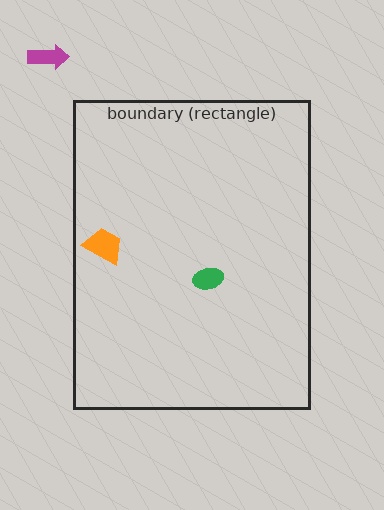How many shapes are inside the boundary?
2 inside, 1 outside.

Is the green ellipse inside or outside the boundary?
Inside.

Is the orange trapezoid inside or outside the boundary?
Inside.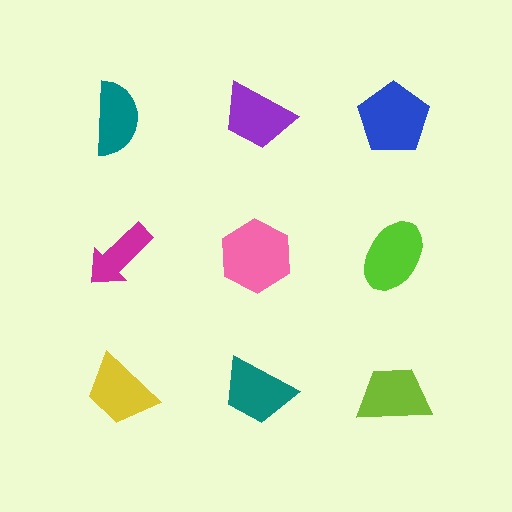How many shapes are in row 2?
3 shapes.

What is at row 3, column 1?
A yellow trapezoid.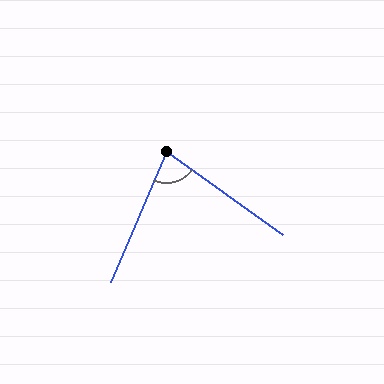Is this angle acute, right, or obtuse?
It is acute.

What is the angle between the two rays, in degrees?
Approximately 78 degrees.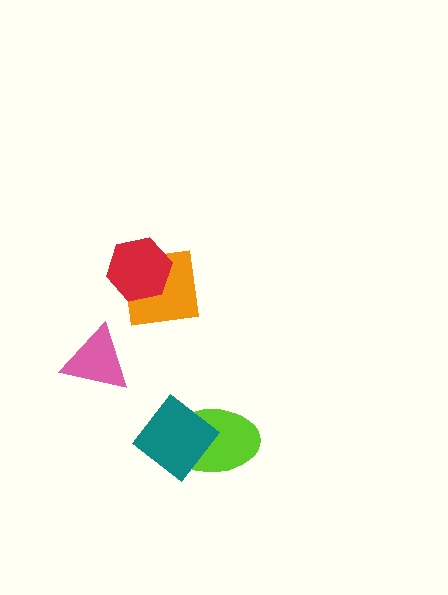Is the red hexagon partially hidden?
No, no other shape covers it.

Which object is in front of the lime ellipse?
The teal diamond is in front of the lime ellipse.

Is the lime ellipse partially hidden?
Yes, it is partially covered by another shape.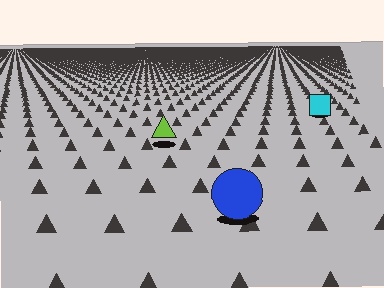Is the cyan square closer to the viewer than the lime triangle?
No. The lime triangle is closer — you can tell from the texture gradient: the ground texture is coarser near it.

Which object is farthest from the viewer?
The cyan square is farthest from the viewer. It appears smaller and the ground texture around it is denser.